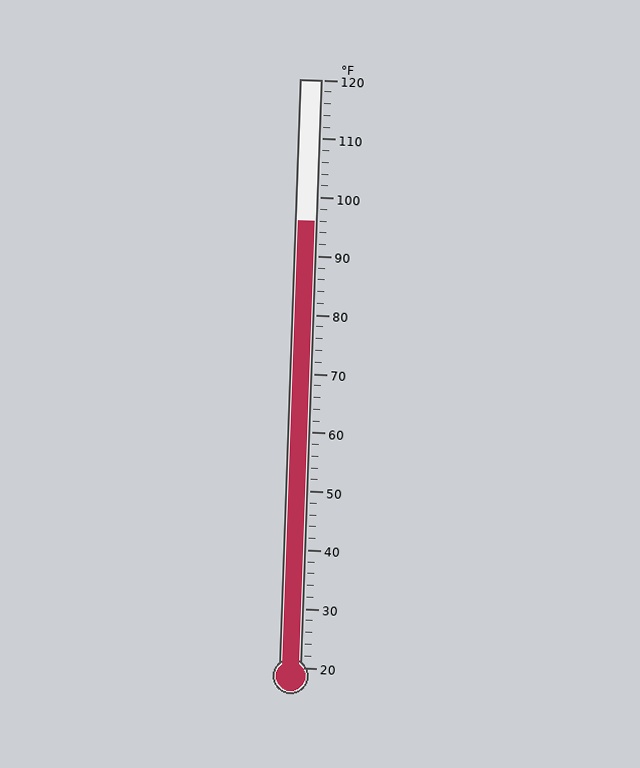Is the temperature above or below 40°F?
The temperature is above 40°F.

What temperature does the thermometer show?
The thermometer shows approximately 96°F.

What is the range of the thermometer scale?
The thermometer scale ranges from 20°F to 120°F.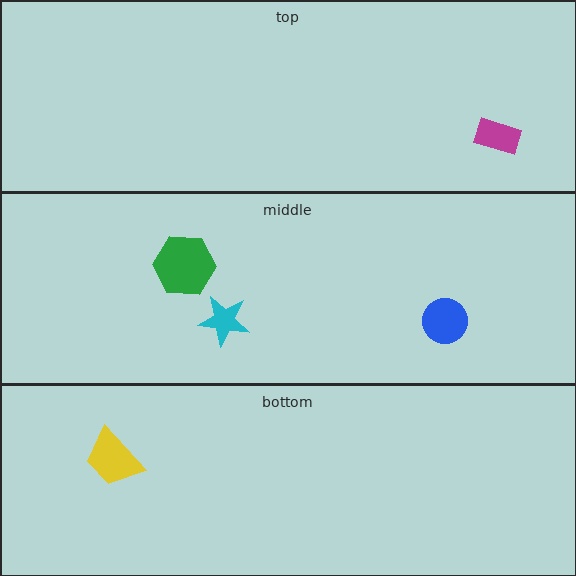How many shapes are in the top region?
1.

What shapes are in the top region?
The magenta rectangle.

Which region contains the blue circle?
The middle region.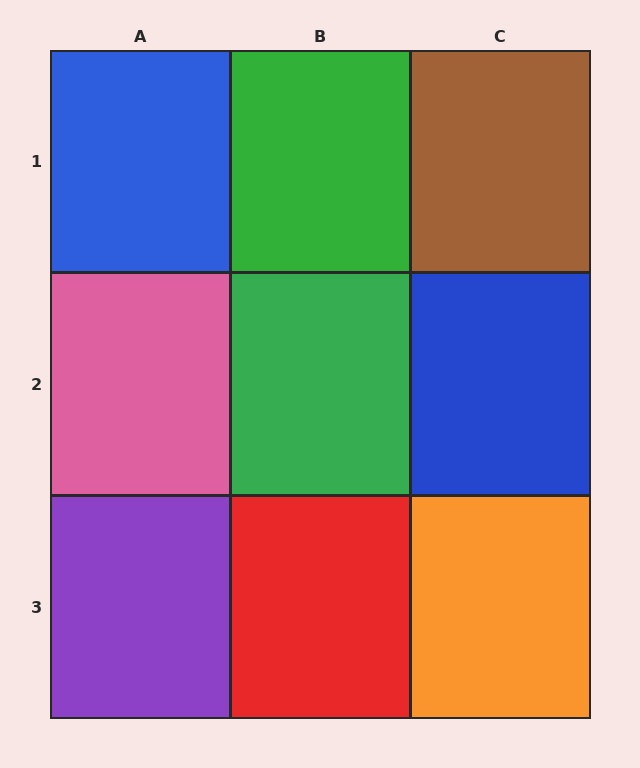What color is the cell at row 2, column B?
Green.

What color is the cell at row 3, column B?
Red.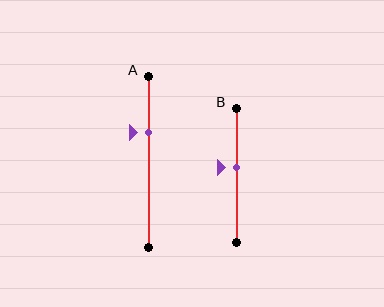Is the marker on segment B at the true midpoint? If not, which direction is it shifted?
No, the marker on segment B is shifted upward by about 6% of the segment length.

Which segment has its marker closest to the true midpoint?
Segment B has its marker closest to the true midpoint.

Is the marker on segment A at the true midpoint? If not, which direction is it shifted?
No, the marker on segment A is shifted upward by about 17% of the segment length.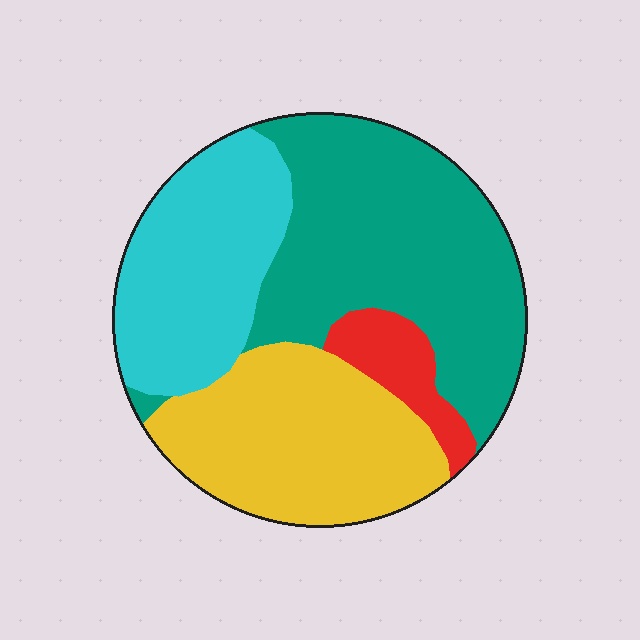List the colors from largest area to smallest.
From largest to smallest: teal, yellow, cyan, red.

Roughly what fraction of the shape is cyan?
Cyan takes up about one quarter (1/4) of the shape.